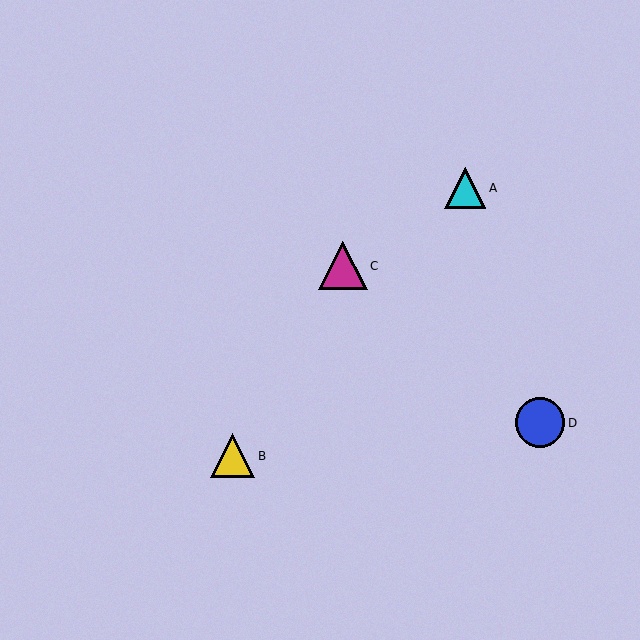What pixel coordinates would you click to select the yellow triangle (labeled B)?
Click at (233, 456) to select the yellow triangle B.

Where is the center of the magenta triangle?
The center of the magenta triangle is at (343, 266).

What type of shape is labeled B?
Shape B is a yellow triangle.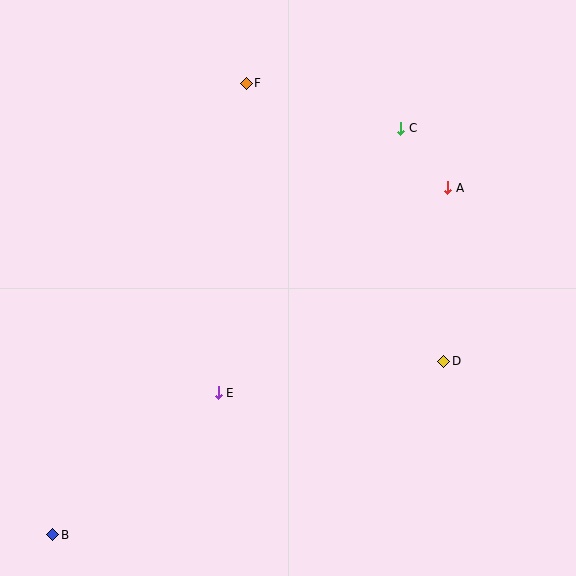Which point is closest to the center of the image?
Point E at (218, 393) is closest to the center.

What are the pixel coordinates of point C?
Point C is at (401, 128).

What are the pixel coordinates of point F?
Point F is at (246, 83).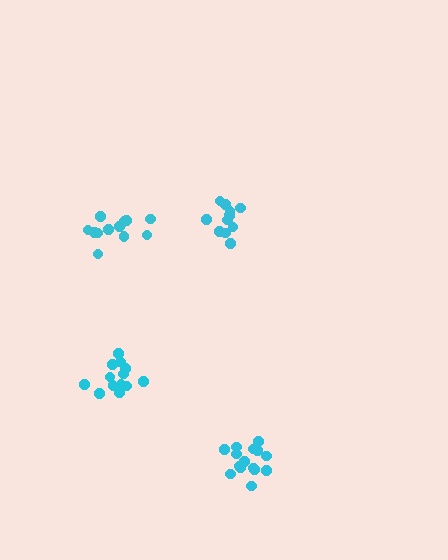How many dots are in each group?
Group 1: 13 dots, Group 2: 11 dots, Group 3: 12 dots, Group 4: 15 dots (51 total).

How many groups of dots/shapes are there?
There are 4 groups.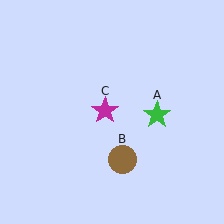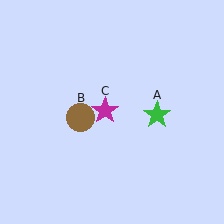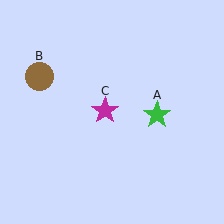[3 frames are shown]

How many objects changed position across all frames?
1 object changed position: brown circle (object B).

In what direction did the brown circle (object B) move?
The brown circle (object B) moved up and to the left.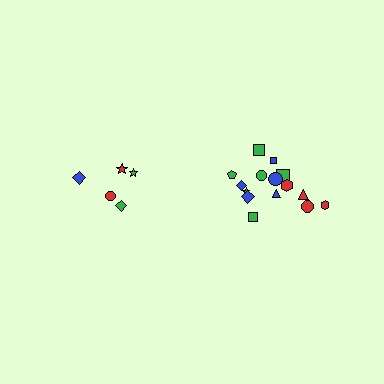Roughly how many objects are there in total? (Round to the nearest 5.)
Roughly 20 objects in total.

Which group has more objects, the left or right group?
The right group.